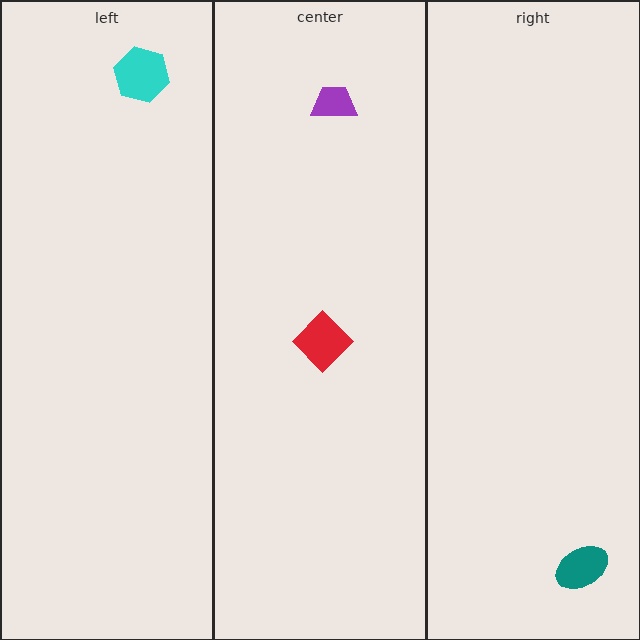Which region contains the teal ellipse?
The right region.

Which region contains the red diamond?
The center region.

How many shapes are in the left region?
1.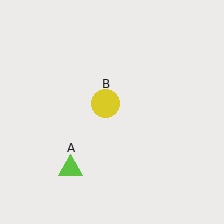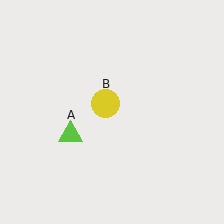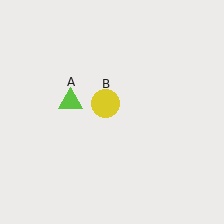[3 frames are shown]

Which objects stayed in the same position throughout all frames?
Yellow circle (object B) remained stationary.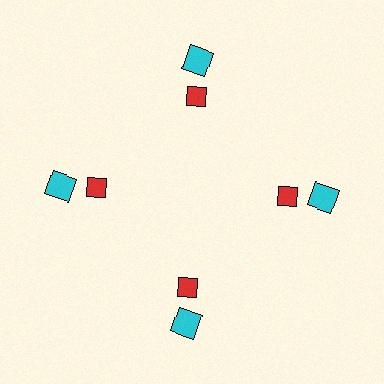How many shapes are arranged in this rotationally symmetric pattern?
There are 8 shapes, arranged in 4 groups of 2.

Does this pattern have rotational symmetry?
Yes, this pattern has 4-fold rotational symmetry. It looks the same after rotating 90 degrees around the center.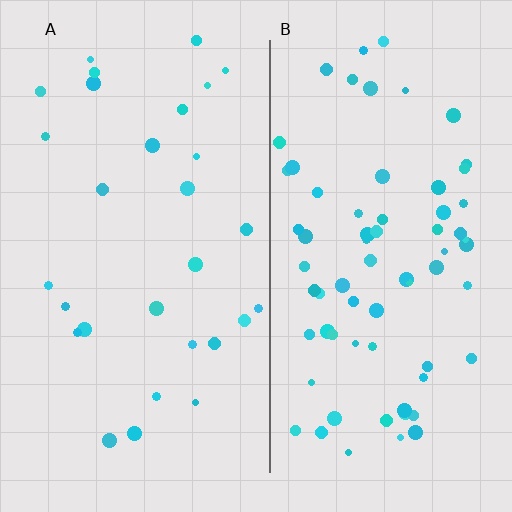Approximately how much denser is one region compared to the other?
Approximately 2.5× — region B over region A.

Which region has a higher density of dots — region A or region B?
B (the right).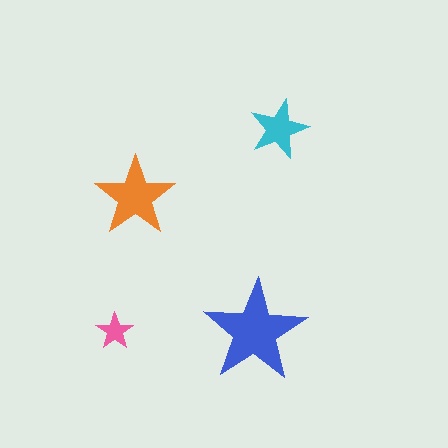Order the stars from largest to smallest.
the blue one, the orange one, the cyan one, the pink one.